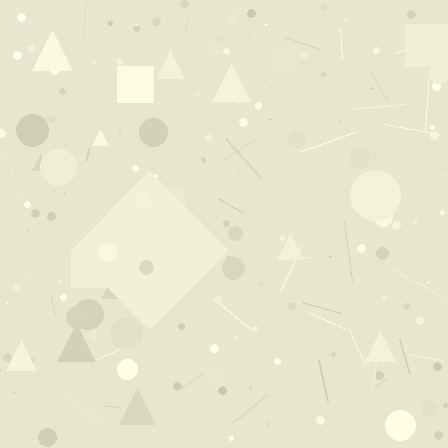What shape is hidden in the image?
A diamond is hidden in the image.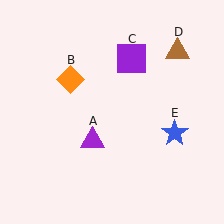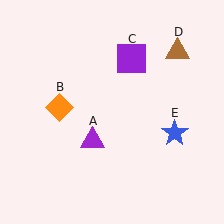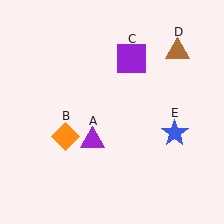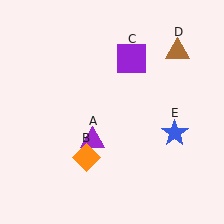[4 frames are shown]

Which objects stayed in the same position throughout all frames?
Purple triangle (object A) and purple square (object C) and brown triangle (object D) and blue star (object E) remained stationary.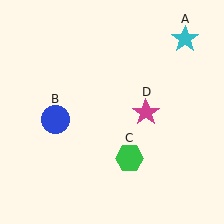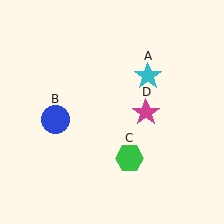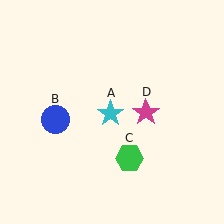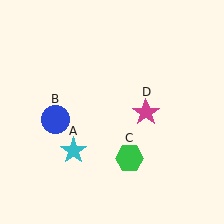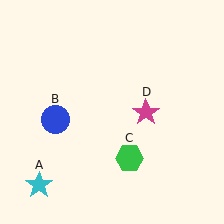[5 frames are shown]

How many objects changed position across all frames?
1 object changed position: cyan star (object A).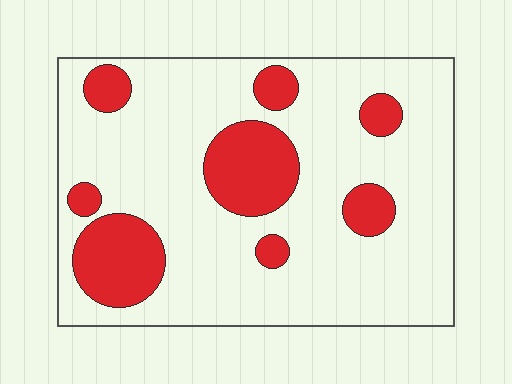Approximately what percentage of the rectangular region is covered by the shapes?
Approximately 20%.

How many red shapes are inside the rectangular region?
8.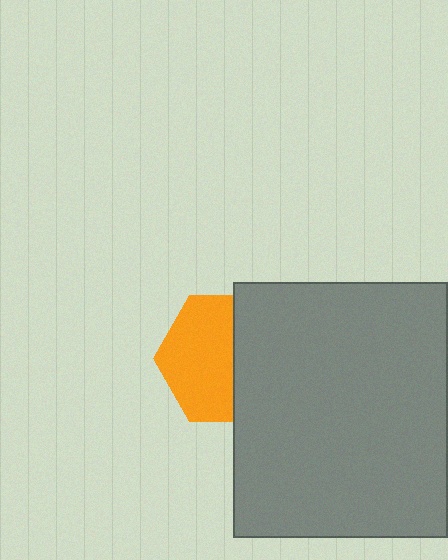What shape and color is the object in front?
The object in front is a gray rectangle.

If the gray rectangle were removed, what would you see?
You would see the complete orange hexagon.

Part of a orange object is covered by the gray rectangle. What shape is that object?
It is a hexagon.